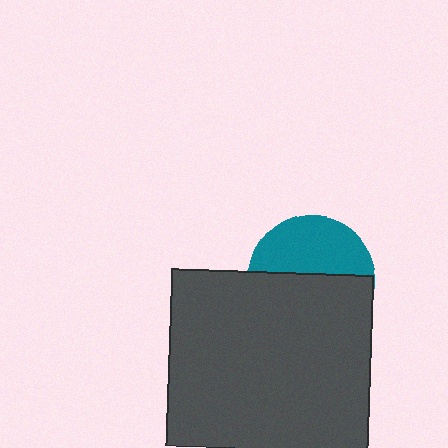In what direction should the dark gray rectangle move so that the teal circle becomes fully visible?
The dark gray rectangle should move down. That is the shortest direction to clear the overlap and leave the teal circle fully visible.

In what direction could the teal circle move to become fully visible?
The teal circle could move up. That would shift it out from behind the dark gray rectangle entirely.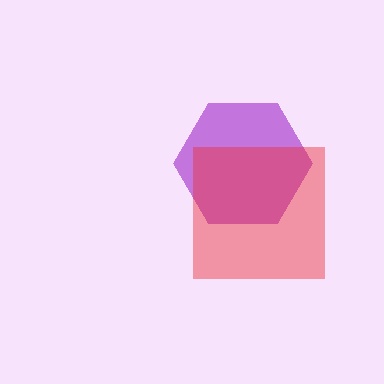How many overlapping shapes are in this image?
There are 2 overlapping shapes in the image.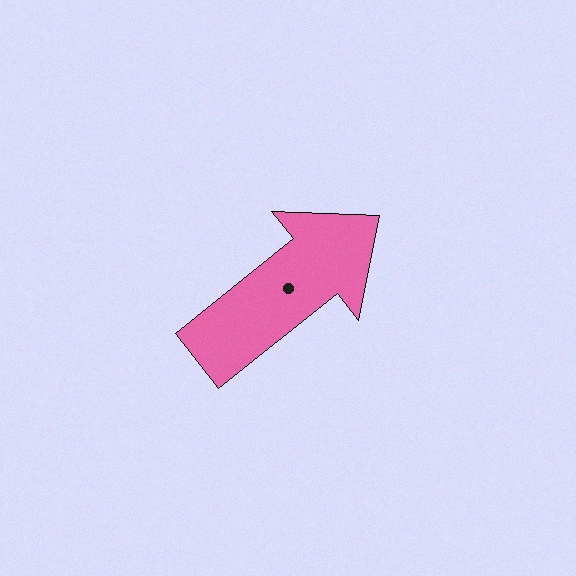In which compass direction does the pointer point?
Northeast.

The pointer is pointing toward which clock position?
Roughly 2 o'clock.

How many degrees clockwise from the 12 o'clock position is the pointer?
Approximately 51 degrees.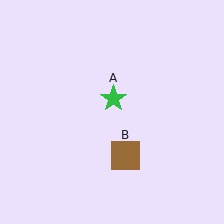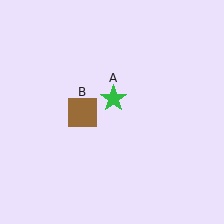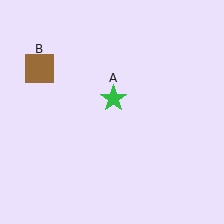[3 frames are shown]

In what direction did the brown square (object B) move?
The brown square (object B) moved up and to the left.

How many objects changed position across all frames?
1 object changed position: brown square (object B).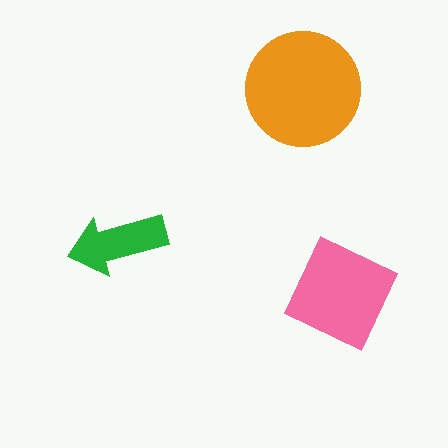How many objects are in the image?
There are 3 objects in the image.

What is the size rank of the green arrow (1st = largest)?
3rd.